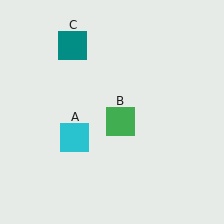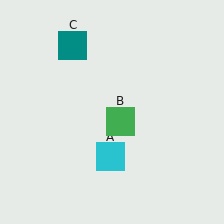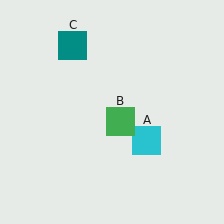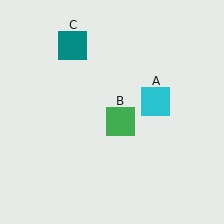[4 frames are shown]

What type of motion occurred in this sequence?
The cyan square (object A) rotated counterclockwise around the center of the scene.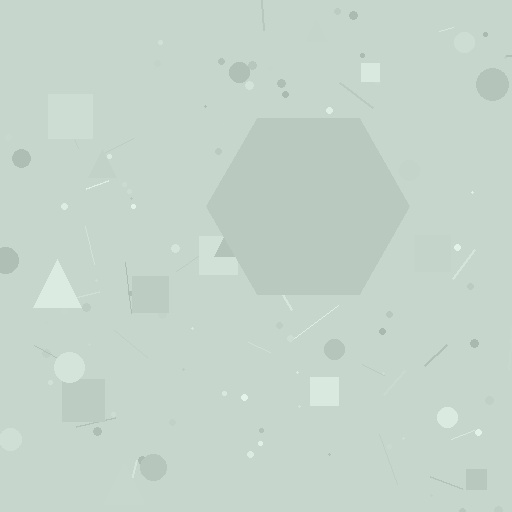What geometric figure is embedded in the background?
A hexagon is embedded in the background.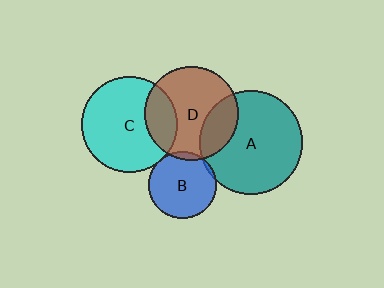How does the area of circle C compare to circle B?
Approximately 2.0 times.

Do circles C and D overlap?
Yes.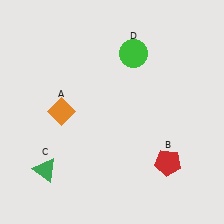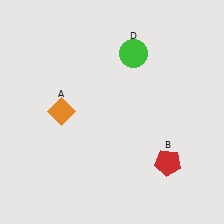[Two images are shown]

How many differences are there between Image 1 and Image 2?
There is 1 difference between the two images.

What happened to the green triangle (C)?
The green triangle (C) was removed in Image 2. It was in the bottom-left area of Image 1.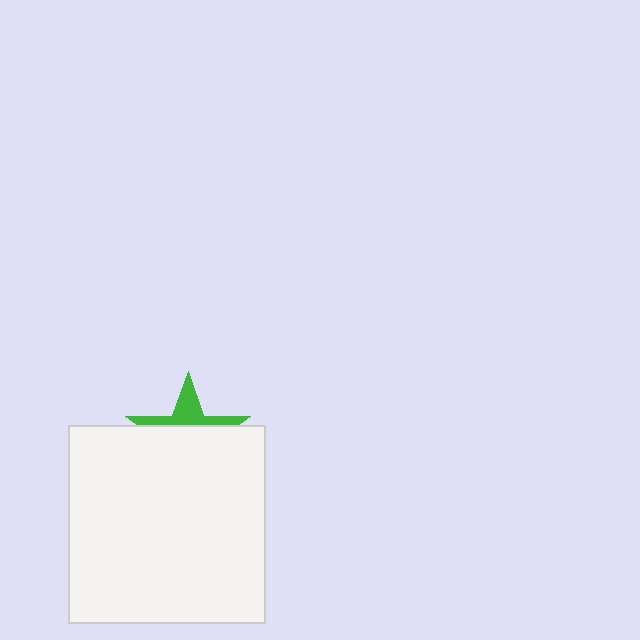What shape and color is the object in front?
The object in front is a white square.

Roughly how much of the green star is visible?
A small part of it is visible (roughly 36%).